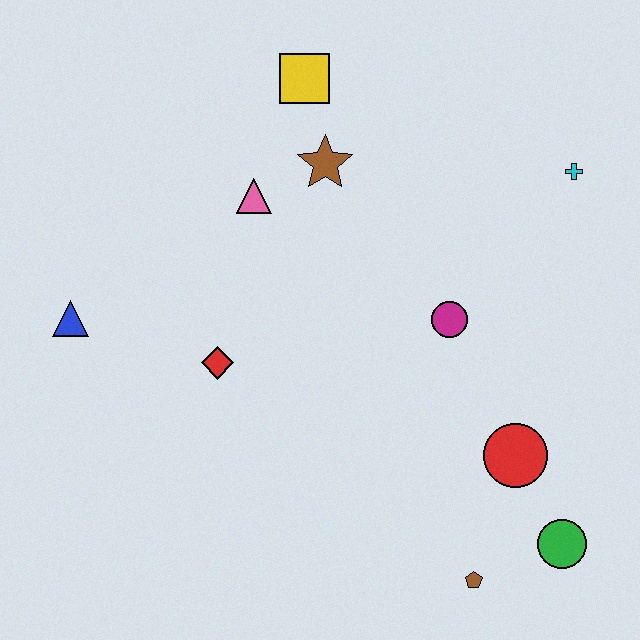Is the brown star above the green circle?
Yes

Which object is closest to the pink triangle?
The brown star is closest to the pink triangle.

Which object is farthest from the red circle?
The blue triangle is farthest from the red circle.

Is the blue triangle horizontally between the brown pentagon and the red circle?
No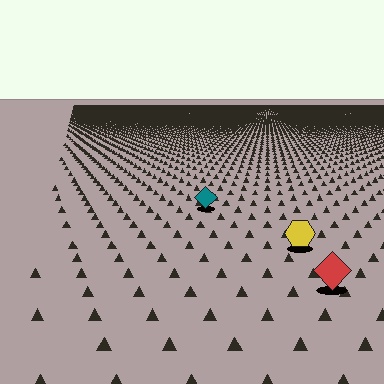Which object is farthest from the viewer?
The teal diamond is farthest from the viewer. It appears smaller and the ground texture around it is denser.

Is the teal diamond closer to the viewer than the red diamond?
No. The red diamond is closer — you can tell from the texture gradient: the ground texture is coarser near it.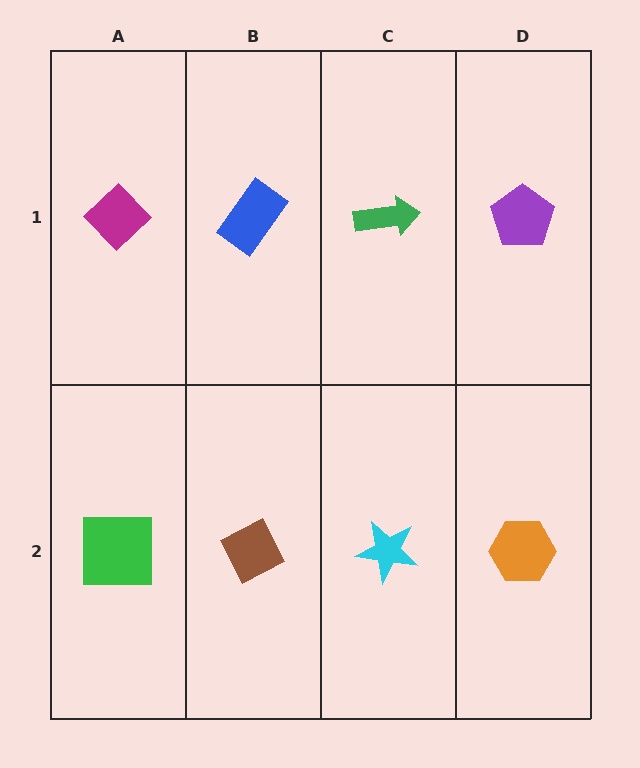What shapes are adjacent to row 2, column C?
A green arrow (row 1, column C), a brown diamond (row 2, column B), an orange hexagon (row 2, column D).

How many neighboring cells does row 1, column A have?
2.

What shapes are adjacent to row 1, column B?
A brown diamond (row 2, column B), a magenta diamond (row 1, column A), a green arrow (row 1, column C).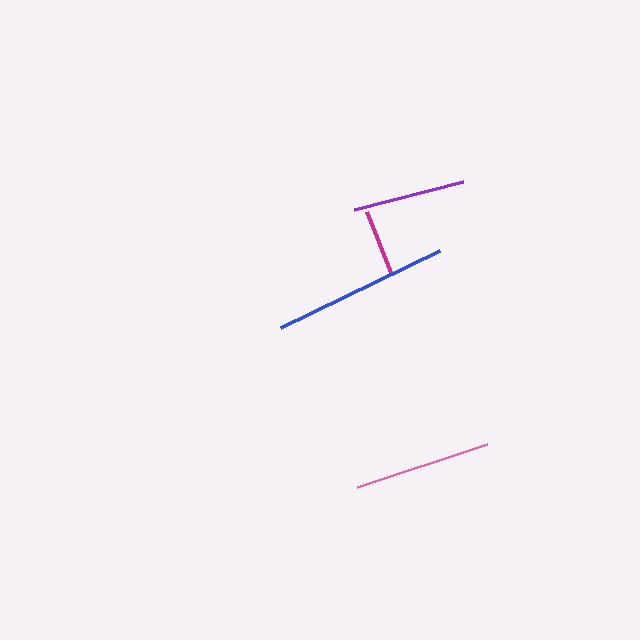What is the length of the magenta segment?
The magenta segment is approximately 68 pixels long.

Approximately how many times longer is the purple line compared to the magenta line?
The purple line is approximately 1.6 times the length of the magenta line.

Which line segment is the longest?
The blue line is the longest at approximately 177 pixels.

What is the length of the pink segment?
The pink segment is approximately 137 pixels long.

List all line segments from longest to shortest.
From longest to shortest: blue, pink, purple, magenta.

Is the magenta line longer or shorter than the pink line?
The pink line is longer than the magenta line.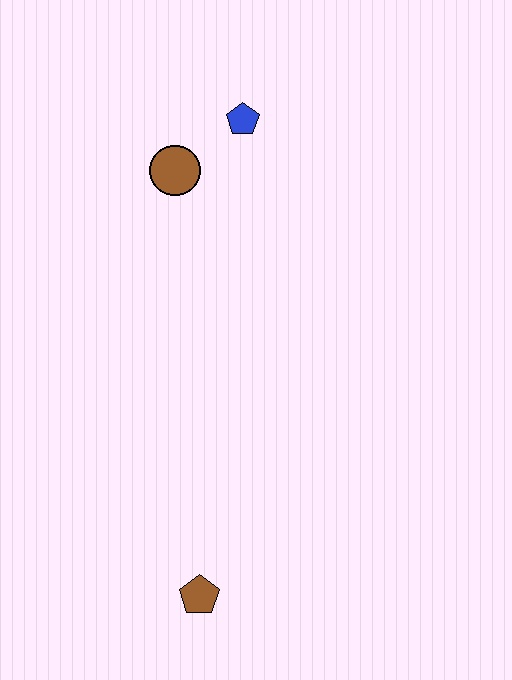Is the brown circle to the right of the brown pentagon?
No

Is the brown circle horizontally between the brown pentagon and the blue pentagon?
No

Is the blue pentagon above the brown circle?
Yes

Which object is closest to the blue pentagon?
The brown circle is closest to the blue pentagon.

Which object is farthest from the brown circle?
The brown pentagon is farthest from the brown circle.